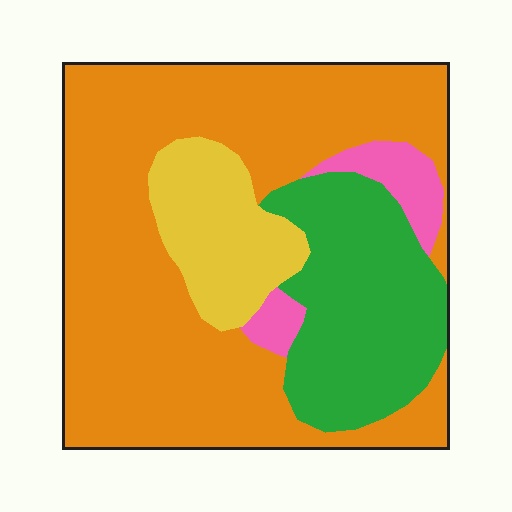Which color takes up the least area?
Pink, at roughly 5%.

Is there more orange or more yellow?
Orange.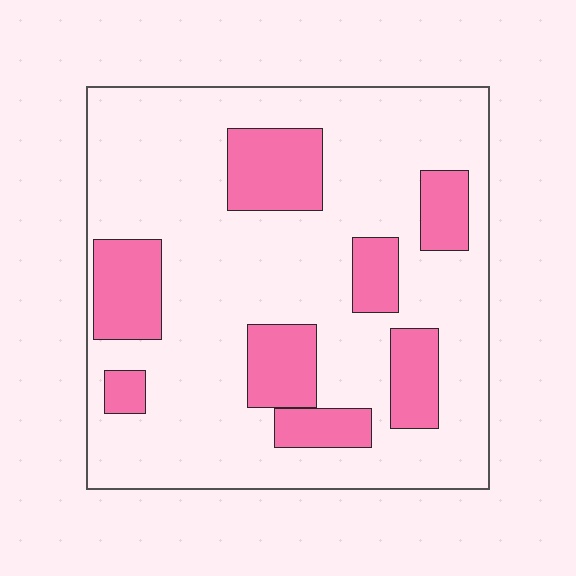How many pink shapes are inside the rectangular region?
8.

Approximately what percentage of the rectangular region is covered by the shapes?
Approximately 25%.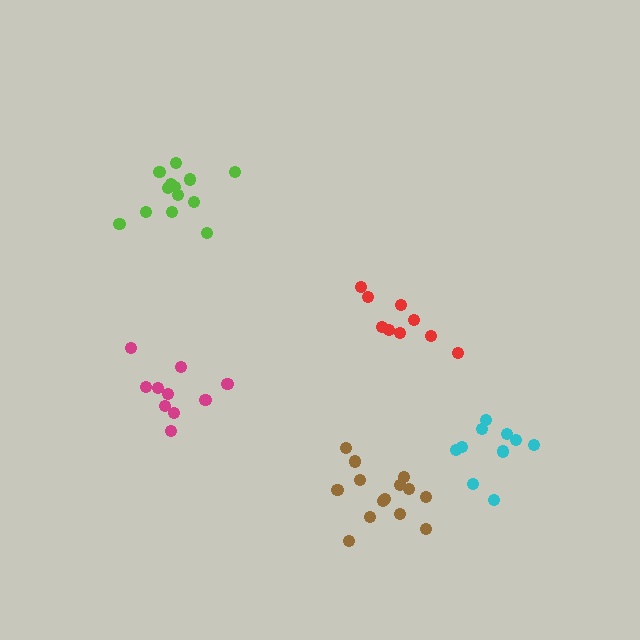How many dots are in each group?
Group 1: 10 dots, Group 2: 14 dots, Group 3: 13 dots, Group 4: 9 dots, Group 5: 10 dots (56 total).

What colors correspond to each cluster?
The clusters are colored: magenta, brown, lime, red, cyan.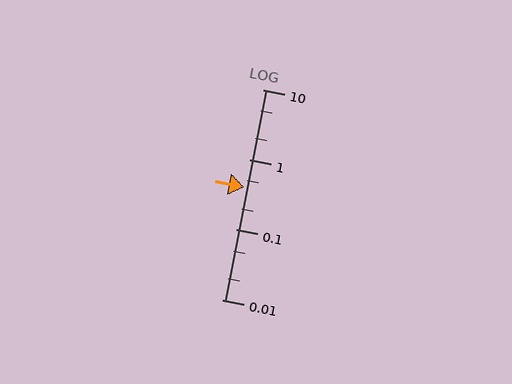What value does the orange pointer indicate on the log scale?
The pointer indicates approximately 0.4.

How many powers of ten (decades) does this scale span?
The scale spans 3 decades, from 0.01 to 10.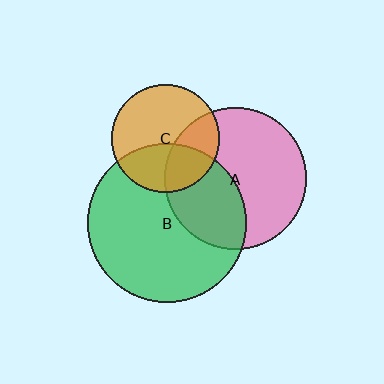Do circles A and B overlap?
Yes.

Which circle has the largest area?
Circle B (green).